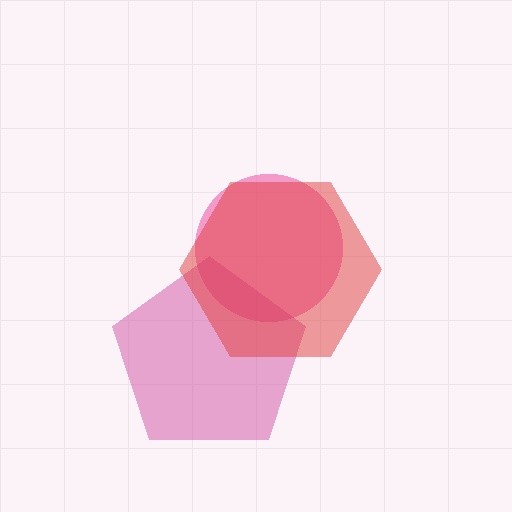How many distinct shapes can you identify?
There are 3 distinct shapes: a pink circle, a magenta pentagon, a red hexagon.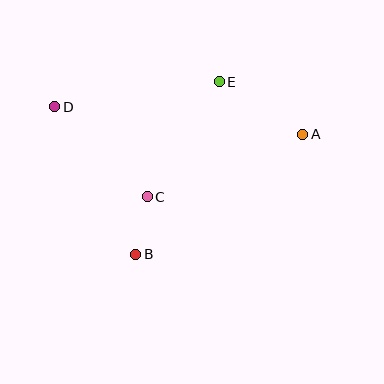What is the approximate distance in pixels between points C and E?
The distance between C and E is approximately 136 pixels.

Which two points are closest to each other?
Points B and C are closest to each other.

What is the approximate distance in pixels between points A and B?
The distance between A and B is approximately 206 pixels.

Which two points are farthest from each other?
Points A and D are farthest from each other.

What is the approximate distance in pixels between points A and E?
The distance between A and E is approximately 99 pixels.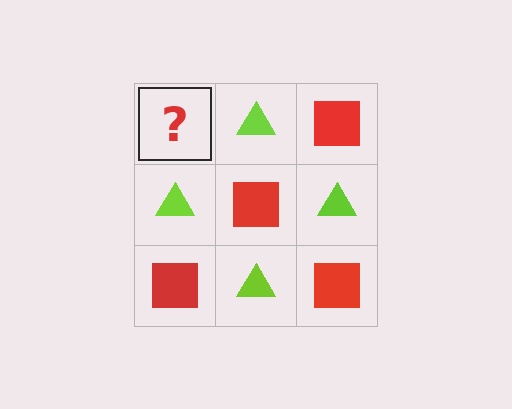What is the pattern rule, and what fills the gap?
The rule is that it alternates red square and lime triangle in a checkerboard pattern. The gap should be filled with a red square.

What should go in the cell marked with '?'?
The missing cell should contain a red square.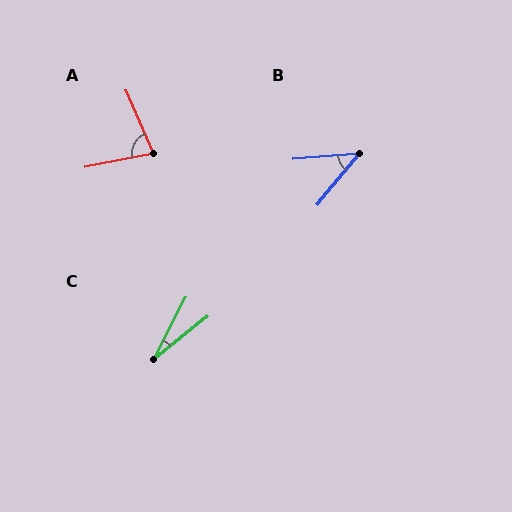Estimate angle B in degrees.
Approximately 46 degrees.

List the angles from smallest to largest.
C (24°), B (46°), A (78°).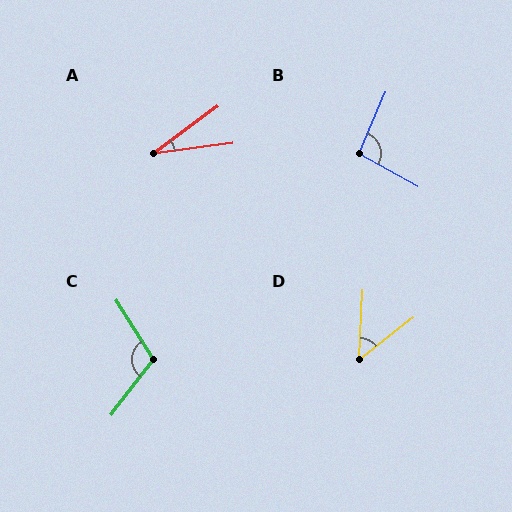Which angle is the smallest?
A, at approximately 29 degrees.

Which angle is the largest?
C, at approximately 110 degrees.